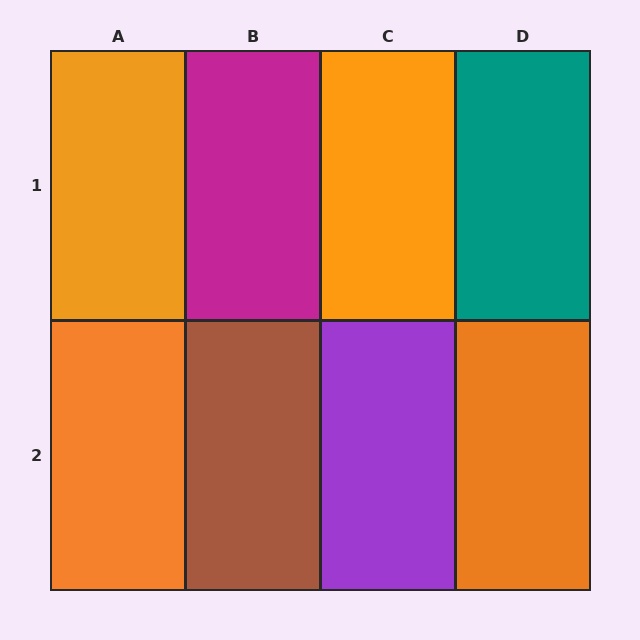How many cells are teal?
1 cell is teal.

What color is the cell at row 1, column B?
Magenta.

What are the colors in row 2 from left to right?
Orange, brown, purple, orange.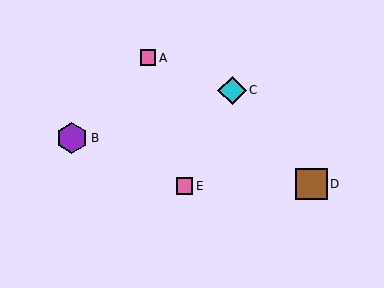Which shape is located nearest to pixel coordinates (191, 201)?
The pink square (labeled E) at (185, 186) is nearest to that location.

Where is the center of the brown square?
The center of the brown square is at (312, 184).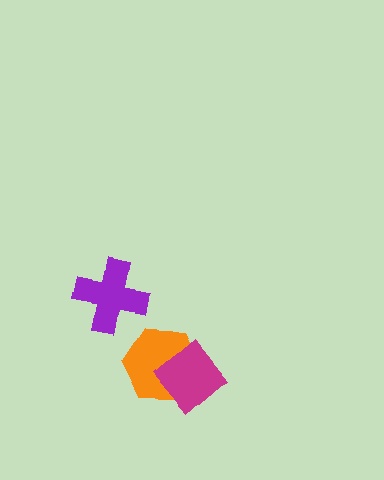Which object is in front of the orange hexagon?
The magenta diamond is in front of the orange hexagon.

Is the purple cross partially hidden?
No, no other shape covers it.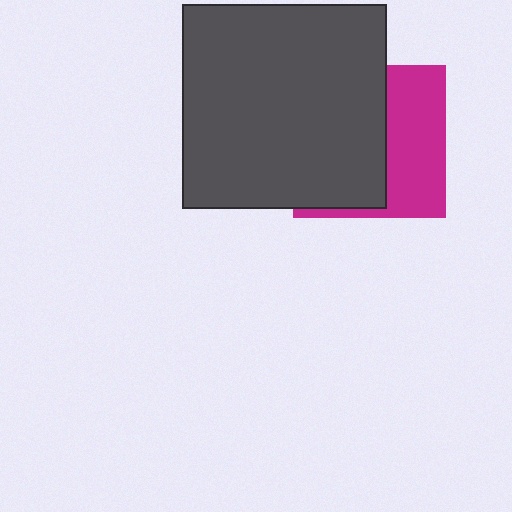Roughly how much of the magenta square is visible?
A small part of it is visible (roughly 41%).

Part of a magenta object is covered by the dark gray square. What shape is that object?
It is a square.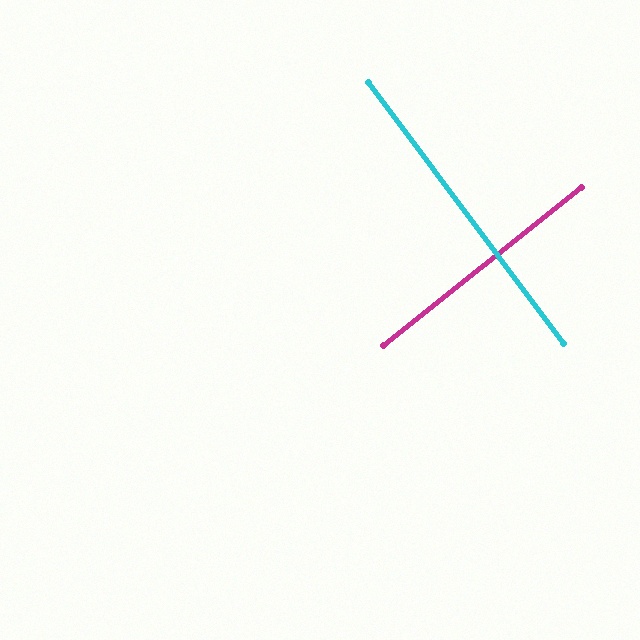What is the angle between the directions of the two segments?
Approximately 88 degrees.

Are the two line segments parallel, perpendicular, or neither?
Perpendicular — they meet at approximately 88°.